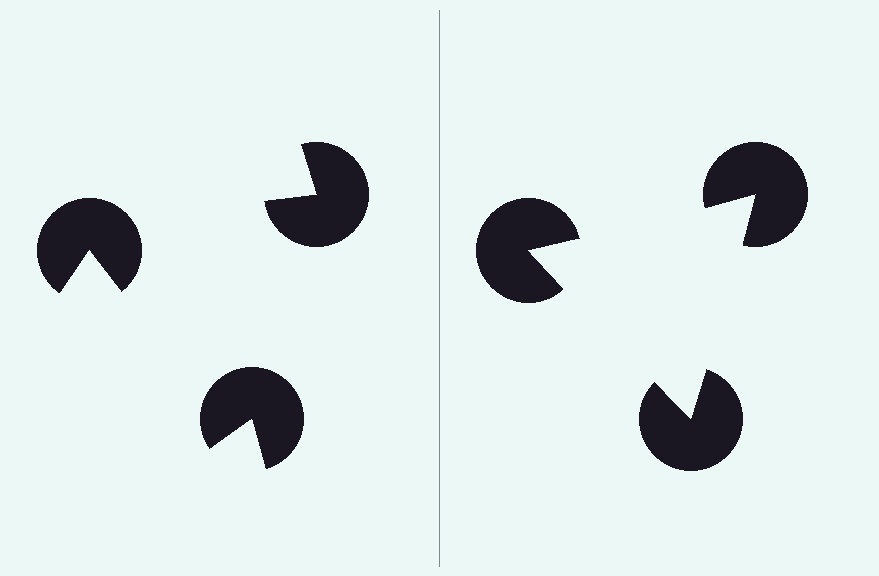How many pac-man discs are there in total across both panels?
6 — 3 on each side.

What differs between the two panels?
The pac-man discs are positioned identically on both sides; only the wedge orientations differ. On the right they align to a triangle; on the left they are misaligned.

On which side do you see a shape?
An illusory triangle appears on the right side. On the left side the wedge cuts are rotated, so no coherent shape forms.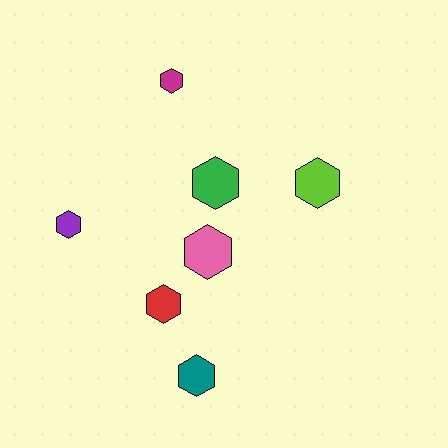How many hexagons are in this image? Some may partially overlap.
There are 7 hexagons.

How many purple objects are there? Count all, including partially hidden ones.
There is 1 purple object.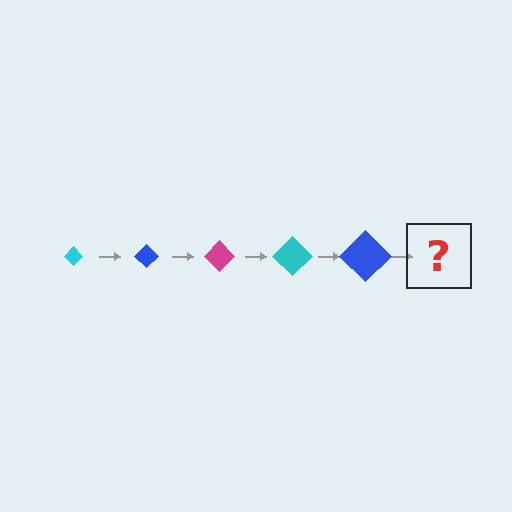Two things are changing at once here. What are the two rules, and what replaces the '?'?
The two rules are that the diamond grows larger each step and the color cycles through cyan, blue, and magenta. The '?' should be a magenta diamond, larger than the previous one.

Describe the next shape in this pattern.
It should be a magenta diamond, larger than the previous one.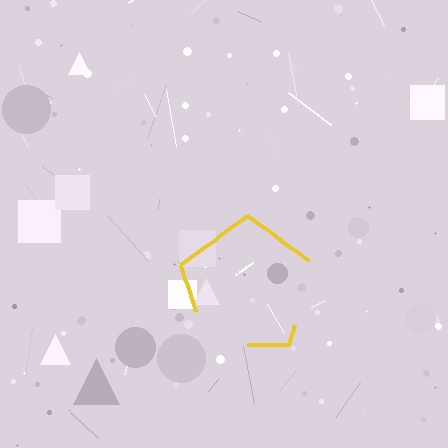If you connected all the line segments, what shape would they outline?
They would outline a pentagon.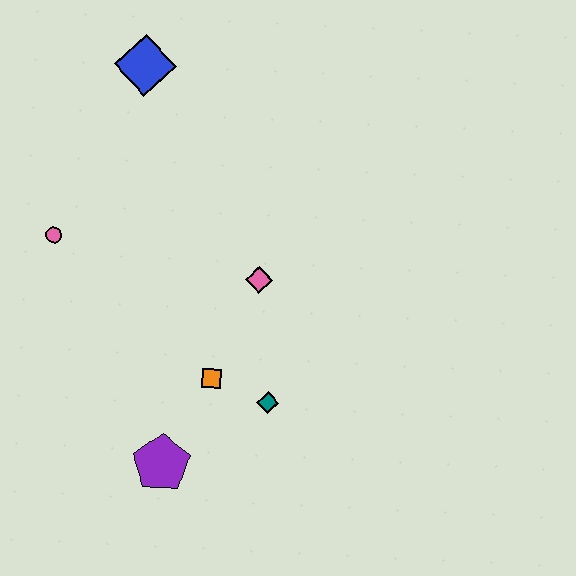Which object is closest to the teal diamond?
The orange square is closest to the teal diamond.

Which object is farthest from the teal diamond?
The blue diamond is farthest from the teal diamond.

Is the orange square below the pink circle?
Yes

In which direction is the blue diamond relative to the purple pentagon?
The blue diamond is above the purple pentagon.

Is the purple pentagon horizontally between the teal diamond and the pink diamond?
No